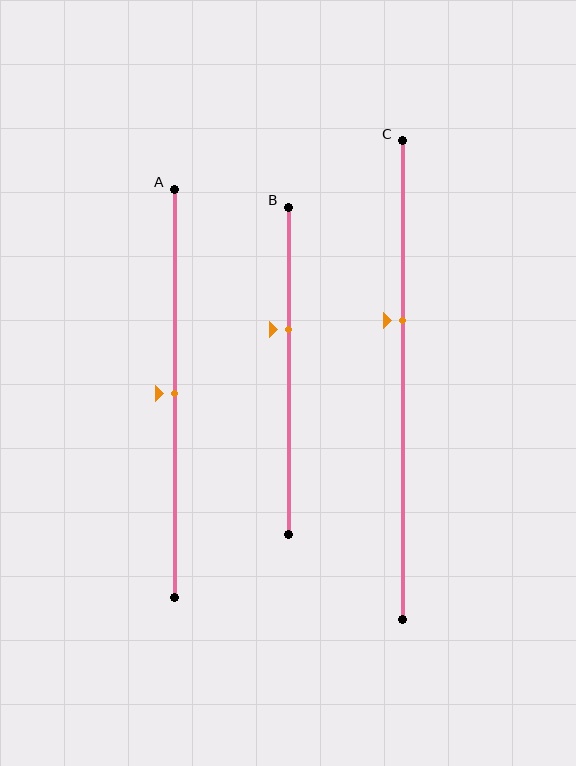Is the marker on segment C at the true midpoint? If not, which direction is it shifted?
No, the marker on segment C is shifted upward by about 12% of the segment length.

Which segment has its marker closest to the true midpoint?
Segment A has its marker closest to the true midpoint.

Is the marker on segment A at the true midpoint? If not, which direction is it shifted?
Yes, the marker on segment A is at the true midpoint.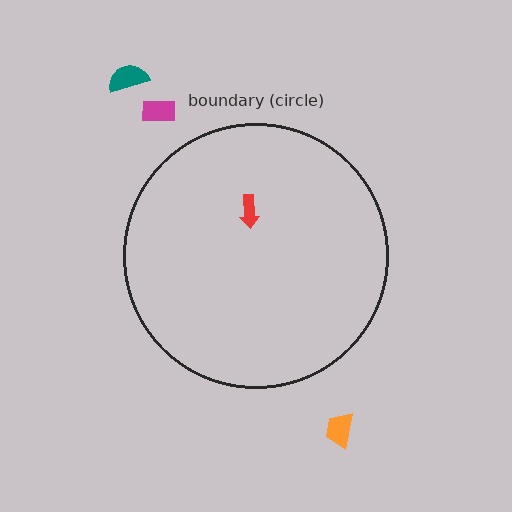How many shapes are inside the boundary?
1 inside, 3 outside.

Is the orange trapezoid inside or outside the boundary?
Outside.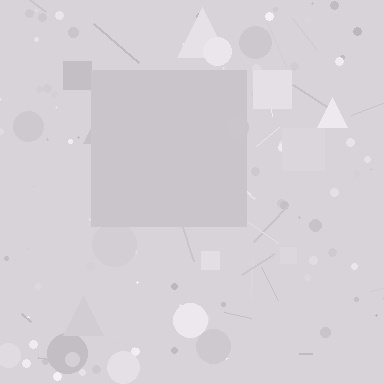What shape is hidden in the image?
A square is hidden in the image.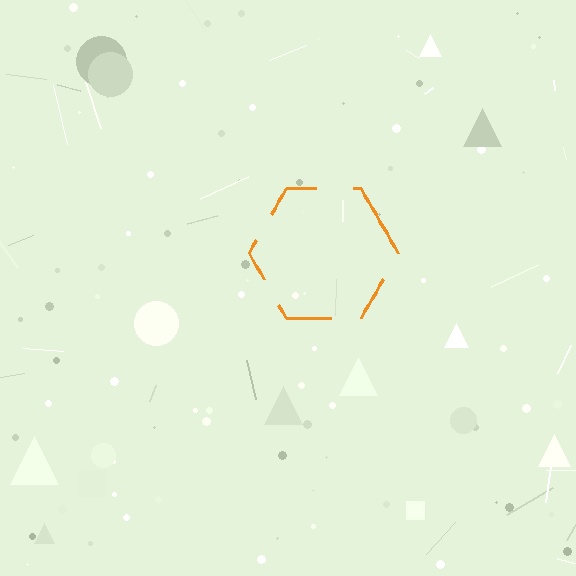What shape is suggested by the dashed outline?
The dashed outline suggests a hexagon.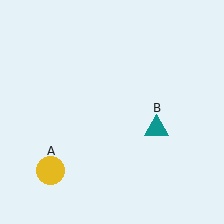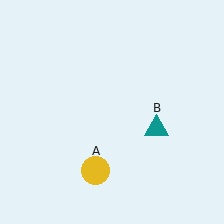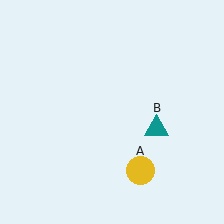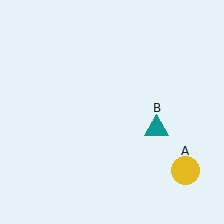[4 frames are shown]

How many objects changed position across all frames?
1 object changed position: yellow circle (object A).